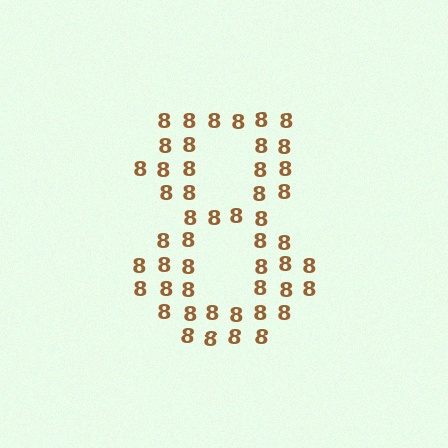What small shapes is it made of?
It is made of small digit 8's.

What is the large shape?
The large shape is the digit 8.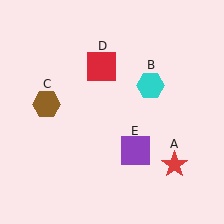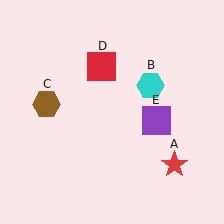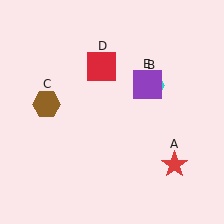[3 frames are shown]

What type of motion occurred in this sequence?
The purple square (object E) rotated counterclockwise around the center of the scene.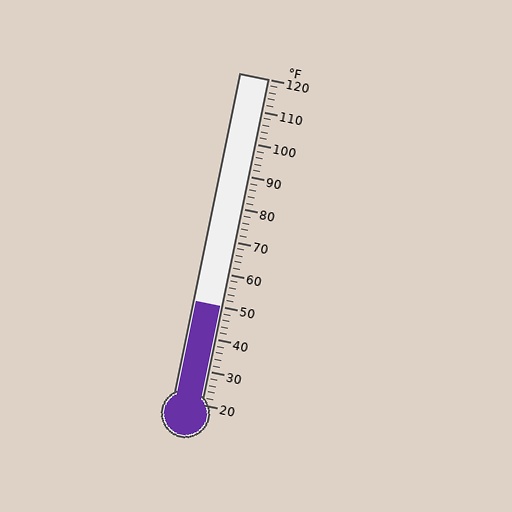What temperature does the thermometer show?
The thermometer shows approximately 50°F.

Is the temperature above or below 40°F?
The temperature is above 40°F.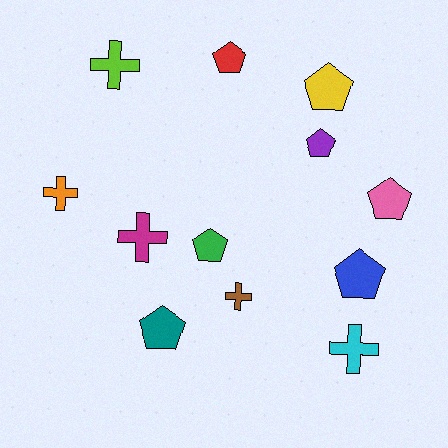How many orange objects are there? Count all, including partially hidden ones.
There is 1 orange object.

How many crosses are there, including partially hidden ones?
There are 5 crosses.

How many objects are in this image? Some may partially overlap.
There are 12 objects.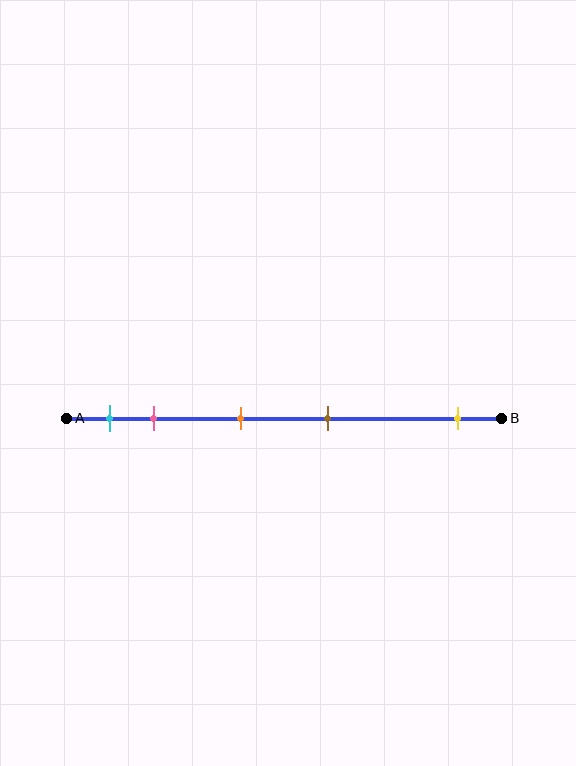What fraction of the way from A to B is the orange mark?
The orange mark is approximately 40% (0.4) of the way from A to B.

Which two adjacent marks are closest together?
The cyan and pink marks are the closest adjacent pair.